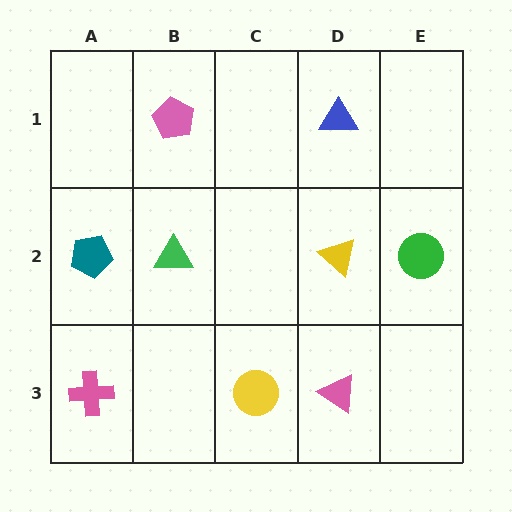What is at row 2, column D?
A yellow triangle.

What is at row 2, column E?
A green circle.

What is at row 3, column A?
A pink cross.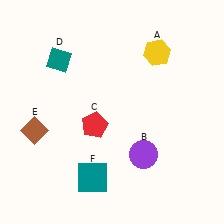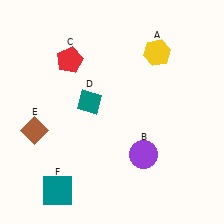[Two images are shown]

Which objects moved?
The objects that moved are: the red pentagon (C), the teal diamond (D), the teal square (F).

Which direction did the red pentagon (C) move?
The red pentagon (C) moved up.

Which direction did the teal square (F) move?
The teal square (F) moved left.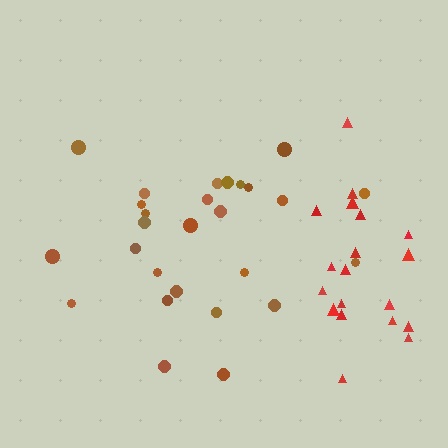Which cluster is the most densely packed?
Brown.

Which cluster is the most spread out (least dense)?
Red.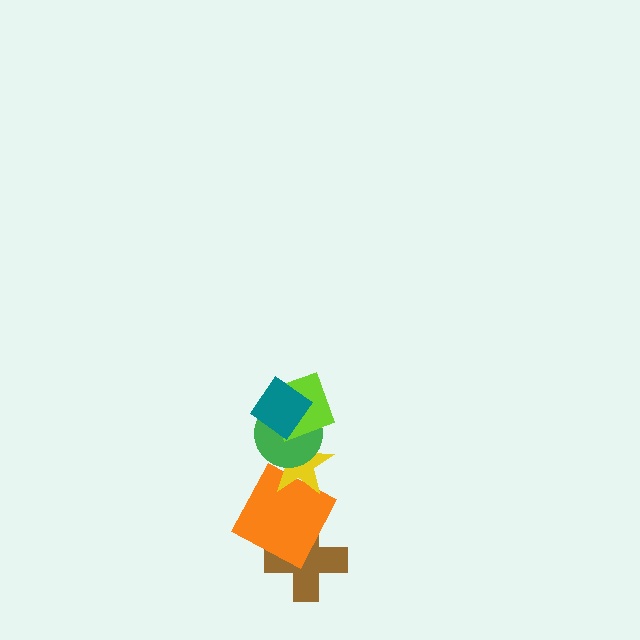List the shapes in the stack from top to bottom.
From top to bottom: the teal diamond, the lime square, the green circle, the yellow star, the orange square, the brown cross.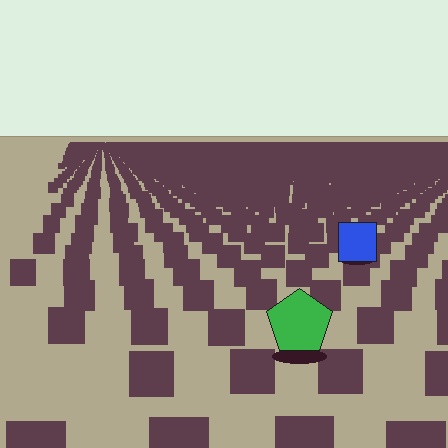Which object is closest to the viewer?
The green pentagon is closest. The texture marks near it are larger and more spread out.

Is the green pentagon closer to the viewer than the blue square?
Yes. The green pentagon is closer — you can tell from the texture gradient: the ground texture is coarser near it.